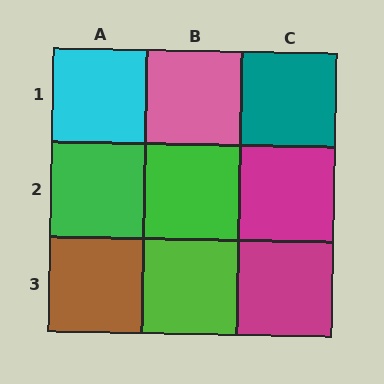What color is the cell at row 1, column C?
Teal.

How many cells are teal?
1 cell is teal.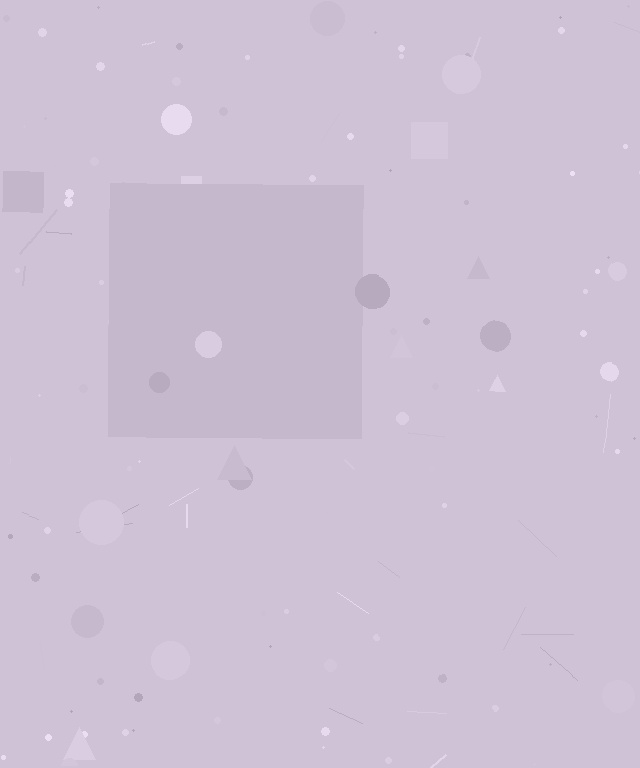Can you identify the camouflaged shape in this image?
The camouflaged shape is a square.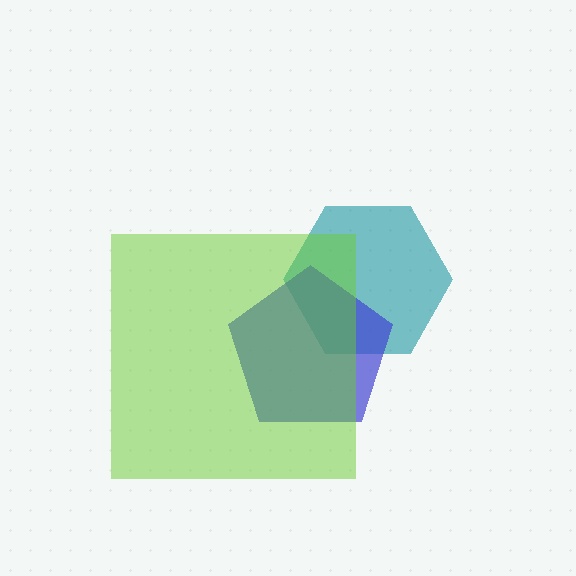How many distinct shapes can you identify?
There are 3 distinct shapes: a teal hexagon, a blue pentagon, a lime square.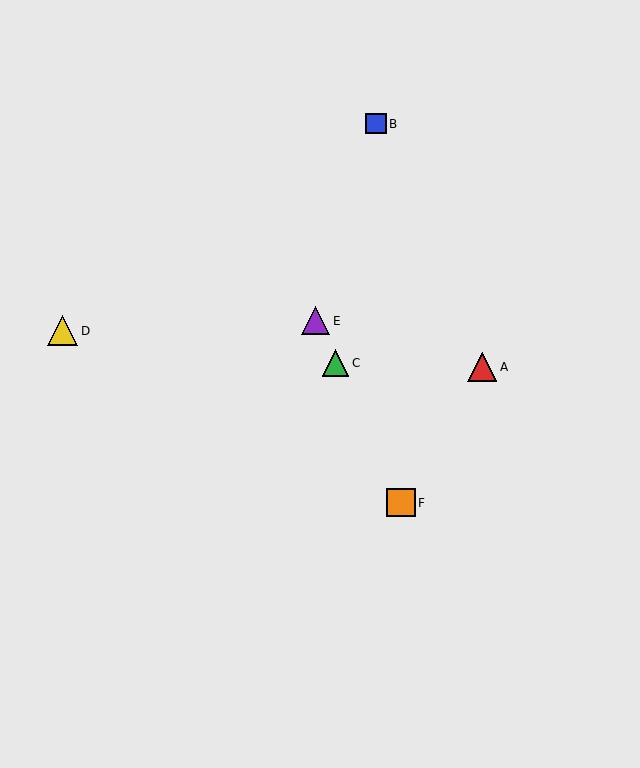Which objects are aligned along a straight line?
Objects C, E, F are aligned along a straight line.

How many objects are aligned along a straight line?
3 objects (C, E, F) are aligned along a straight line.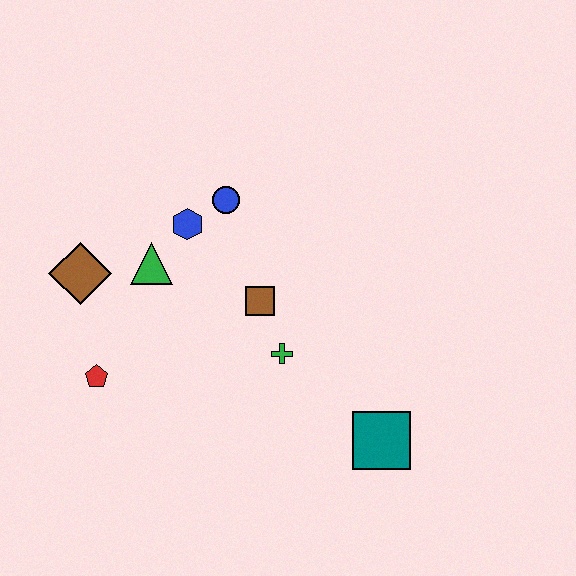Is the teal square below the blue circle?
Yes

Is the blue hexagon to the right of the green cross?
No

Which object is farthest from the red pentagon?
The teal square is farthest from the red pentagon.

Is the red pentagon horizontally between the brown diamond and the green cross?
Yes